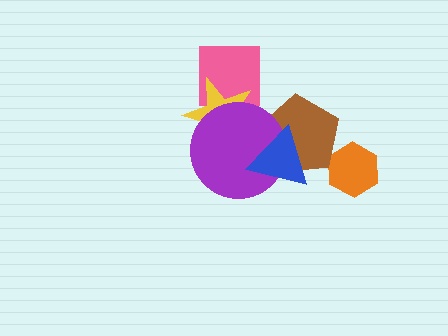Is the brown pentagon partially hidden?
Yes, it is partially covered by another shape.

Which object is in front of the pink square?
The yellow star is in front of the pink square.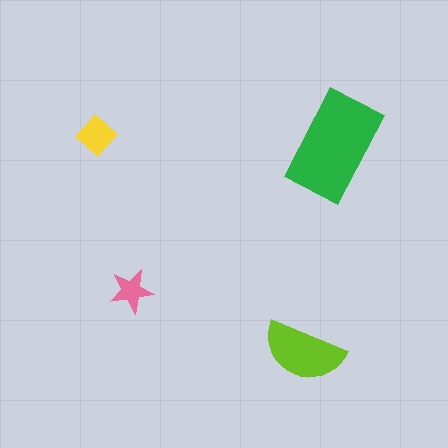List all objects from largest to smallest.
The green rectangle, the lime semicircle, the yellow diamond, the pink star.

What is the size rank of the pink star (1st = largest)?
4th.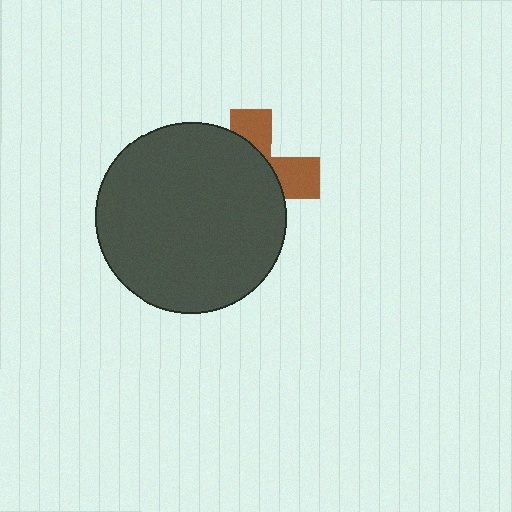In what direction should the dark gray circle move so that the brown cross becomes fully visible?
The dark gray circle should move left. That is the shortest direction to clear the overlap and leave the brown cross fully visible.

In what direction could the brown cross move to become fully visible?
The brown cross could move right. That would shift it out from behind the dark gray circle entirely.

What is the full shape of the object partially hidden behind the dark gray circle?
The partially hidden object is a brown cross.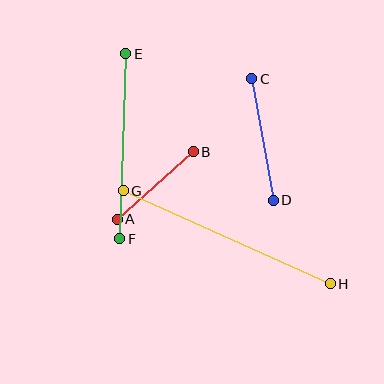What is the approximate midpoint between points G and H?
The midpoint is at approximately (227, 237) pixels.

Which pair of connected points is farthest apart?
Points G and H are farthest apart.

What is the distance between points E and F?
The distance is approximately 185 pixels.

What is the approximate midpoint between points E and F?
The midpoint is at approximately (123, 146) pixels.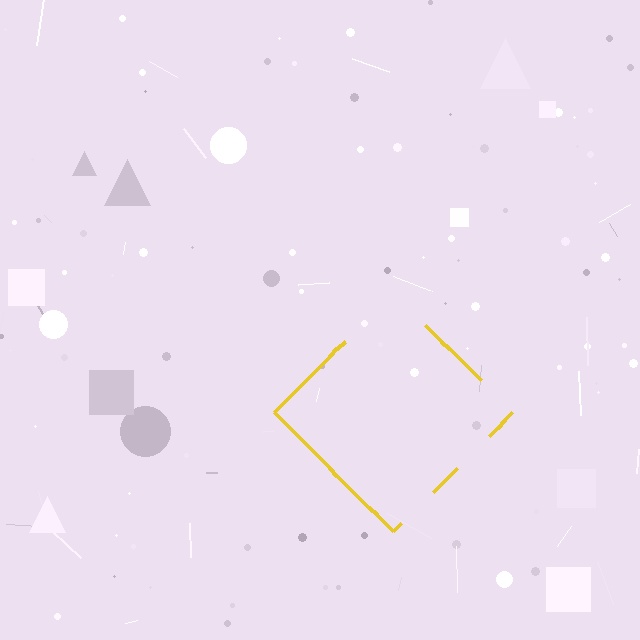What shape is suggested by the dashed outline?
The dashed outline suggests a diamond.